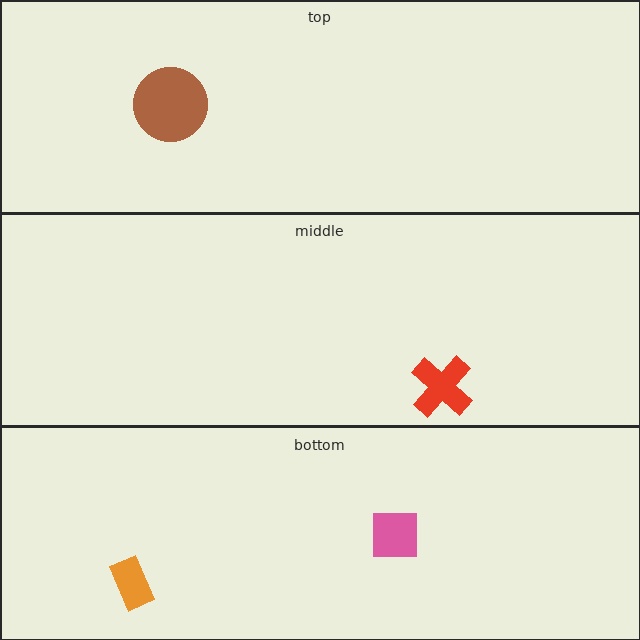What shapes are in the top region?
The brown circle.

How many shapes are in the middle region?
1.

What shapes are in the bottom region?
The orange rectangle, the pink square.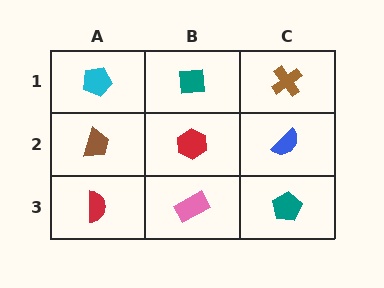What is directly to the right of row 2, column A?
A red hexagon.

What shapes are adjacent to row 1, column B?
A red hexagon (row 2, column B), a cyan pentagon (row 1, column A), a brown cross (row 1, column C).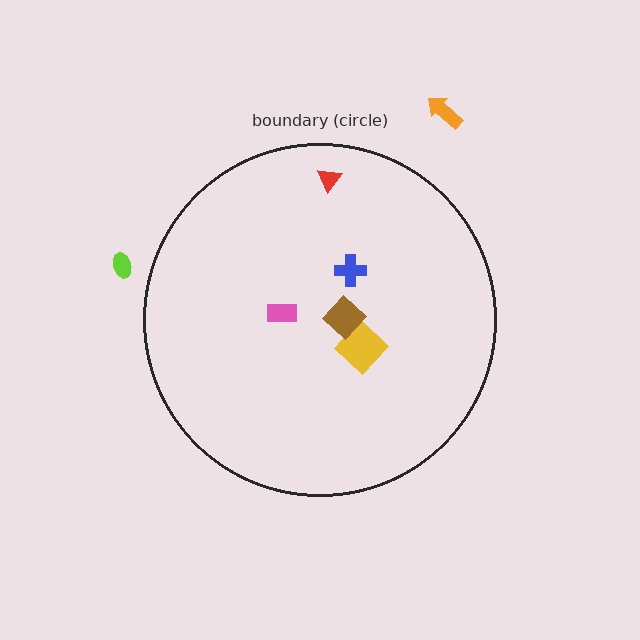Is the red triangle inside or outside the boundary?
Inside.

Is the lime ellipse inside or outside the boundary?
Outside.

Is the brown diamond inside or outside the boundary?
Inside.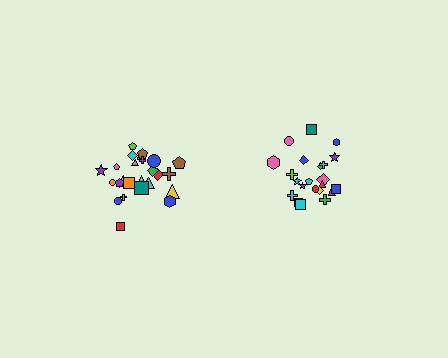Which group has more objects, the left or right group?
The left group.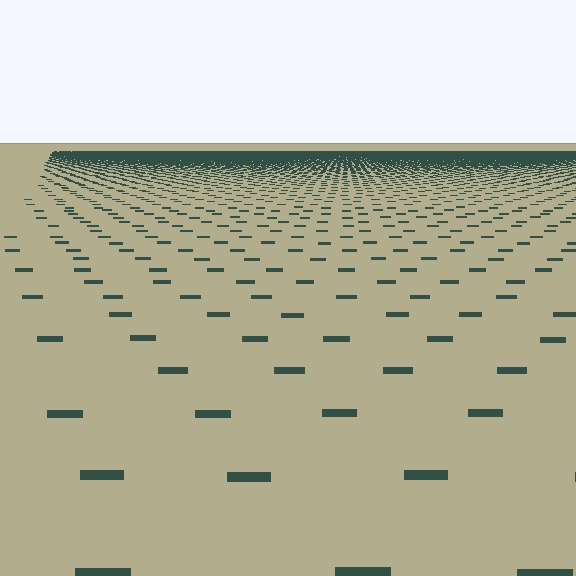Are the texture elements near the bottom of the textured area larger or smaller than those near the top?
Larger. Near the bottom, elements are closer to the viewer and appear at a bigger on-screen size.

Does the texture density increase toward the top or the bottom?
Density increases toward the top.